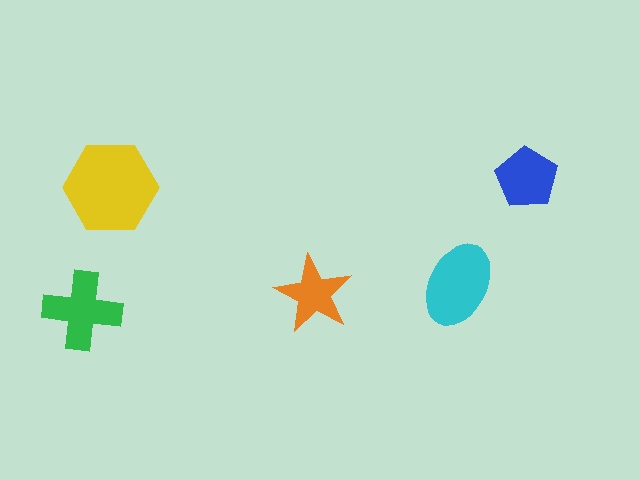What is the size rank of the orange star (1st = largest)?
5th.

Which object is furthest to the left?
The green cross is leftmost.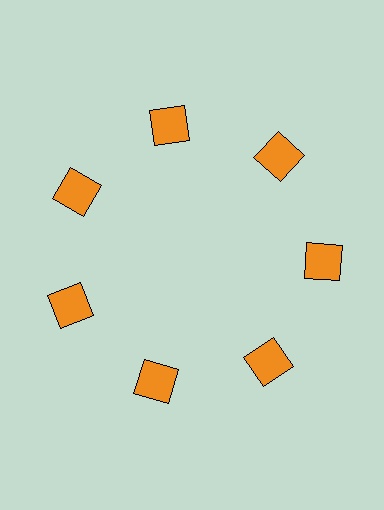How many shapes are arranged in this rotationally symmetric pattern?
There are 7 shapes, arranged in 7 groups of 1.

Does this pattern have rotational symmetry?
Yes, this pattern has 7-fold rotational symmetry. It looks the same after rotating 51 degrees around the center.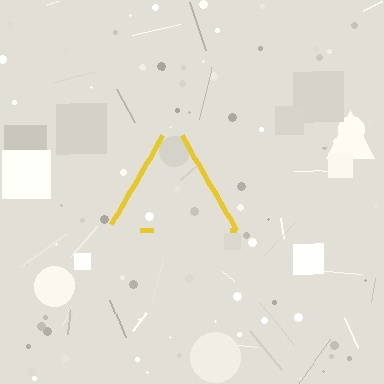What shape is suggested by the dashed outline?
The dashed outline suggests a triangle.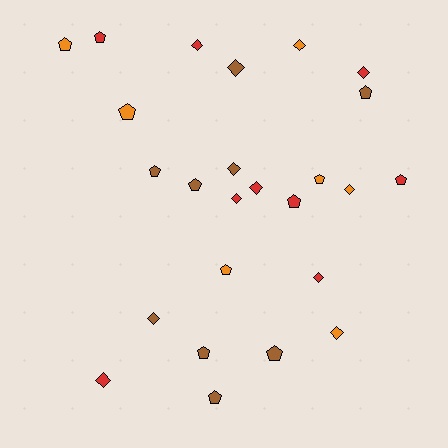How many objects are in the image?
There are 25 objects.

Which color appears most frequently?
Brown, with 9 objects.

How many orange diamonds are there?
There are 3 orange diamonds.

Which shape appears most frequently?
Pentagon, with 13 objects.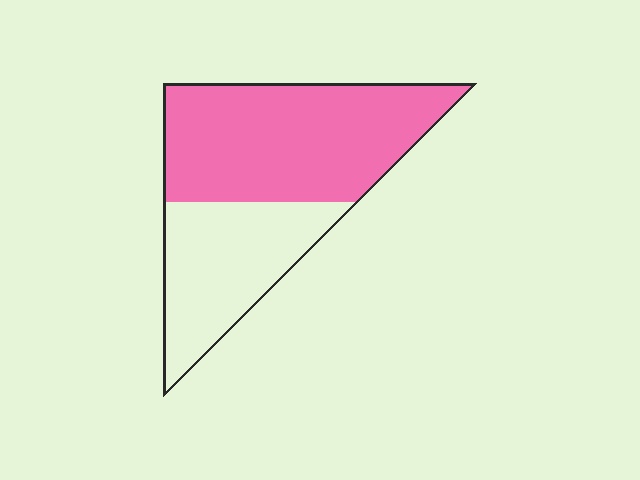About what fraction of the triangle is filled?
About five eighths (5/8).